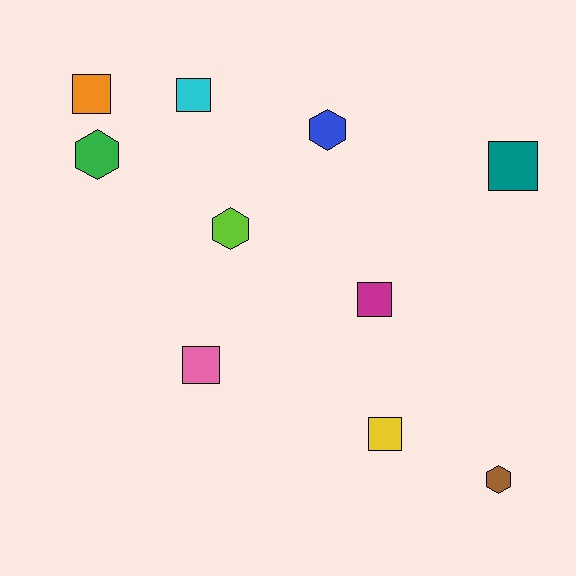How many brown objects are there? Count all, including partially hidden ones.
There is 1 brown object.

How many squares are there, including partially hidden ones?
There are 6 squares.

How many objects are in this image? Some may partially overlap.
There are 10 objects.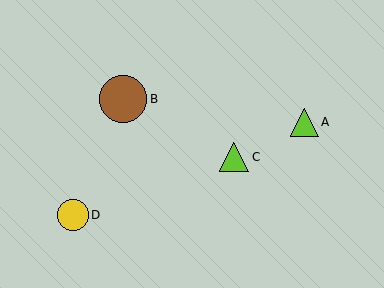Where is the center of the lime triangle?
The center of the lime triangle is at (304, 122).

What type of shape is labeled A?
Shape A is a lime triangle.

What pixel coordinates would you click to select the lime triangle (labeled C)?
Click at (234, 157) to select the lime triangle C.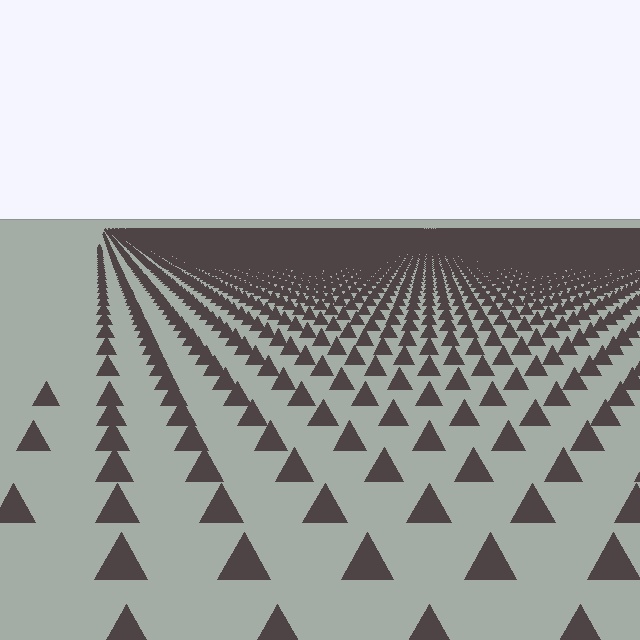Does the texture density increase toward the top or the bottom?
Density increases toward the top.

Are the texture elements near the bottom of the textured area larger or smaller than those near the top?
Larger. Near the bottom, elements are closer to the viewer and appear at a bigger on-screen size.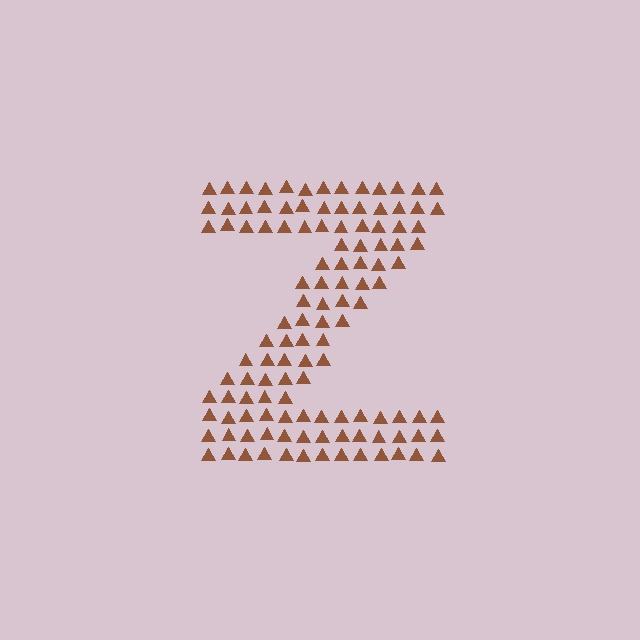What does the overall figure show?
The overall figure shows the letter Z.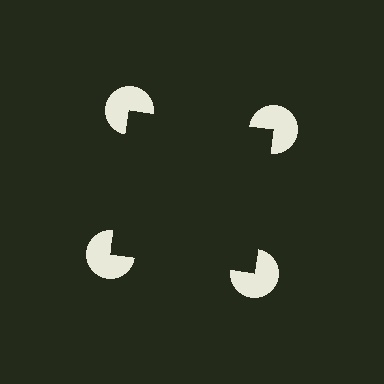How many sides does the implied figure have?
4 sides.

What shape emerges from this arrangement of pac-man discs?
An illusory square — its edges are inferred from the aligned wedge cuts in the pac-man discs, not physically drawn.